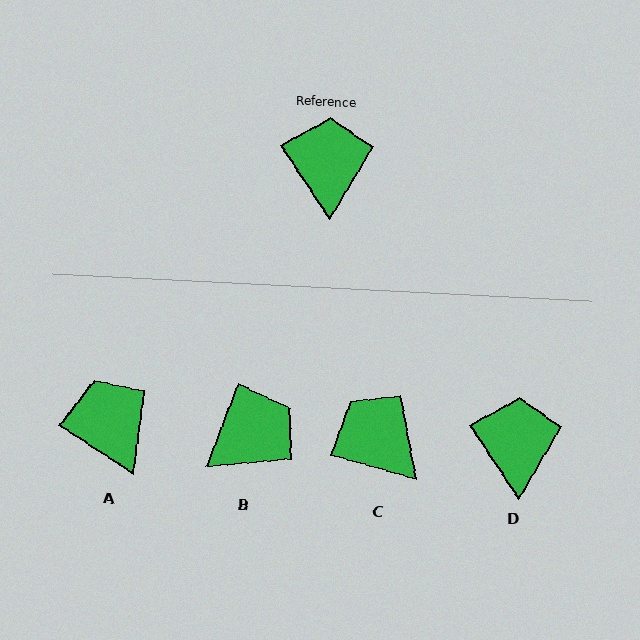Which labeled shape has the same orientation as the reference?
D.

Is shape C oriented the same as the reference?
No, it is off by about 41 degrees.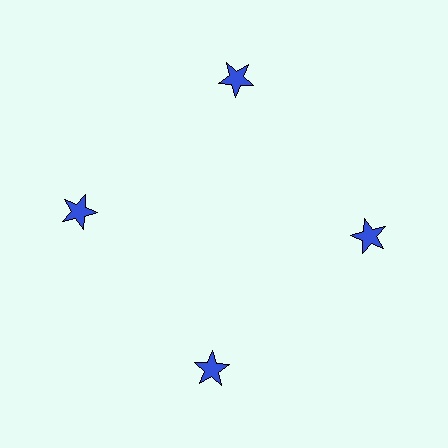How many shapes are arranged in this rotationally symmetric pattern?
There are 4 shapes, arranged in 4 groups of 1.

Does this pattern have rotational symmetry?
Yes, this pattern has 4-fold rotational symmetry. It looks the same after rotating 90 degrees around the center.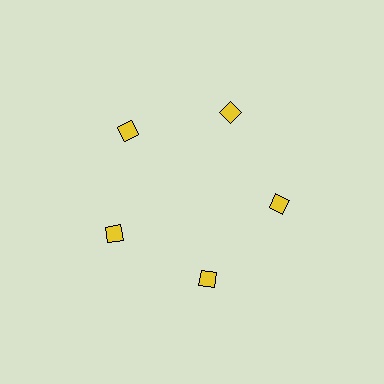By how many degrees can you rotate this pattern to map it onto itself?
The pattern maps onto itself every 72 degrees of rotation.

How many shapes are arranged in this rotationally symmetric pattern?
There are 5 shapes, arranged in 5 groups of 1.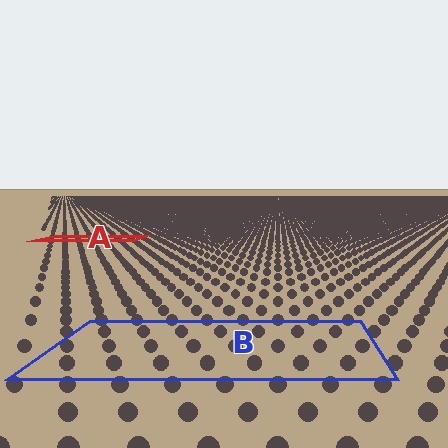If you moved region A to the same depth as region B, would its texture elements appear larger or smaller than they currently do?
They would appear larger. At a closer depth, the same texture elements are projected at a bigger on-screen size.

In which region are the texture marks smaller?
The texture marks are smaller in region A, because it is farther away.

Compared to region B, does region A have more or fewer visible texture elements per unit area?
Region A has more texture elements per unit area — they are packed more densely because it is farther away.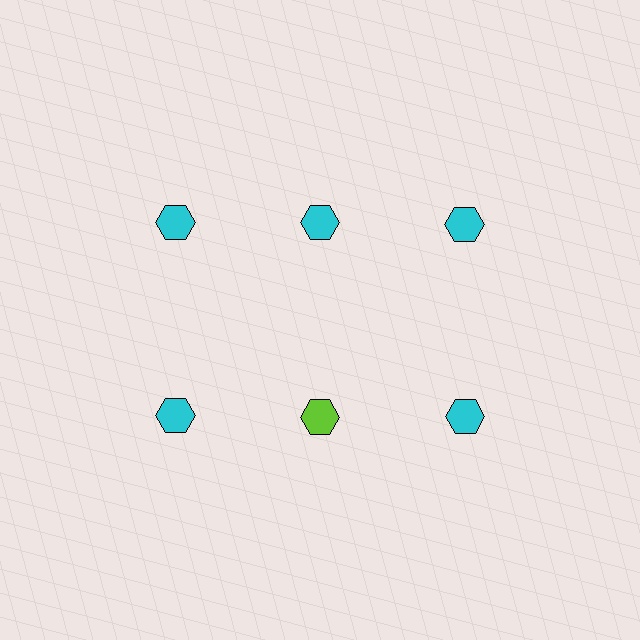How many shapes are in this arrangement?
There are 6 shapes arranged in a grid pattern.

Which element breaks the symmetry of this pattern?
The lime hexagon in the second row, second from left column breaks the symmetry. All other shapes are cyan hexagons.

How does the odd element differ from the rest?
It has a different color: lime instead of cyan.